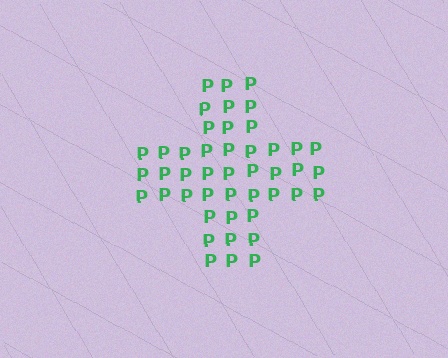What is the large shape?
The large shape is a cross.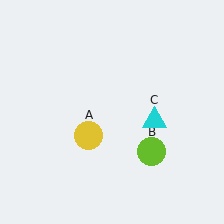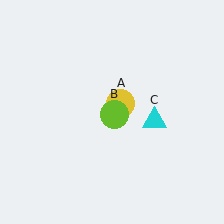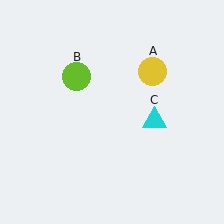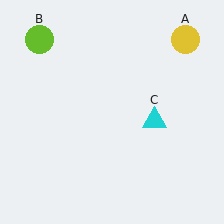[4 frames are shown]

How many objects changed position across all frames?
2 objects changed position: yellow circle (object A), lime circle (object B).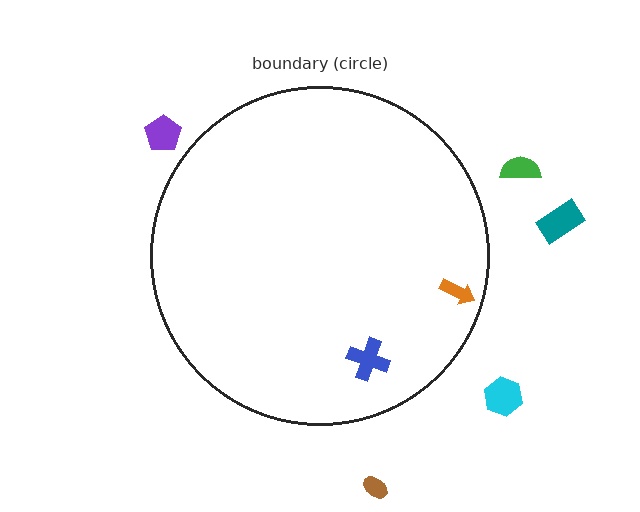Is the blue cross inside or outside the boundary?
Inside.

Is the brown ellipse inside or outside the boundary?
Outside.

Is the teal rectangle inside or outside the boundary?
Outside.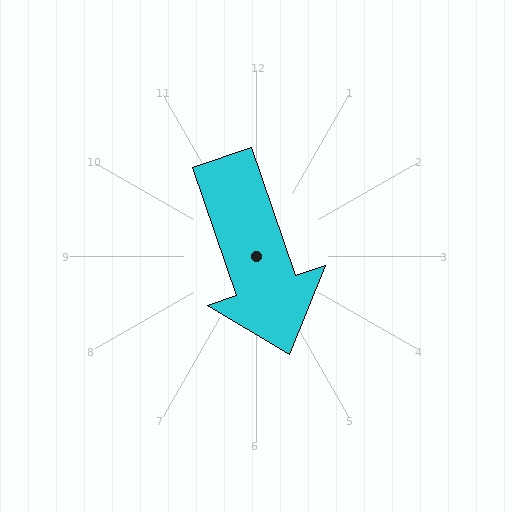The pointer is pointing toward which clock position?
Roughly 5 o'clock.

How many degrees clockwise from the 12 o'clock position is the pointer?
Approximately 161 degrees.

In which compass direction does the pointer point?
South.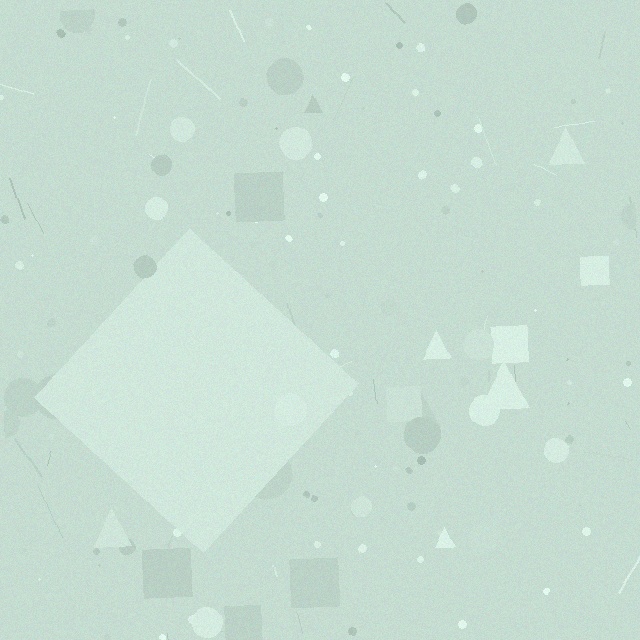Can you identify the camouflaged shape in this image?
The camouflaged shape is a diamond.